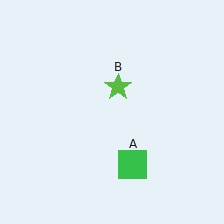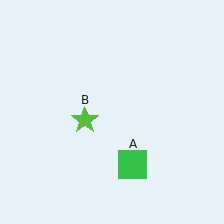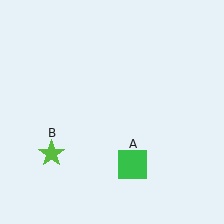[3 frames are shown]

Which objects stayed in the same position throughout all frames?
Green square (object A) remained stationary.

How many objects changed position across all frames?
1 object changed position: lime star (object B).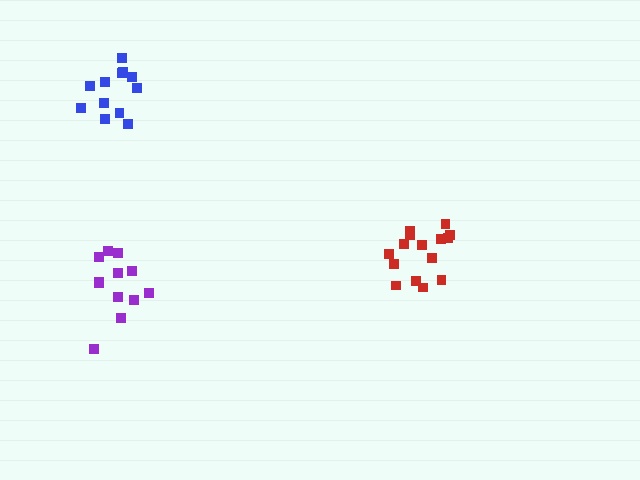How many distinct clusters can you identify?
There are 3 distinct clusters.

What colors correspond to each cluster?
The clusters are colored: red, purple, blue.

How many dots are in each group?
Group 1: 15 dots, Group 2: 12 dots, Group 3: 12 dots (39 total).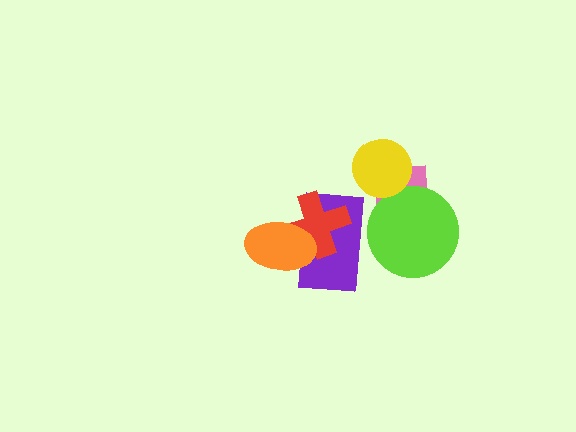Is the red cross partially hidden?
Yes, it is partially covered by another shape.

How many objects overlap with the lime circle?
2 objects overlap with the lime circle.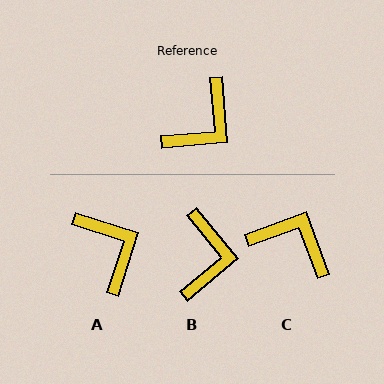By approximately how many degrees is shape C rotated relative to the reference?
Approximately 105 degrees counter-clockwise.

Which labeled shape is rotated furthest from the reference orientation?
C, about 105 degrees away.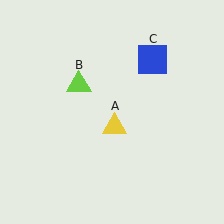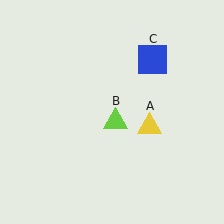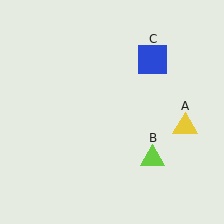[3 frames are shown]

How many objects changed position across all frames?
2 objects changed position: yellow triangle (object A), lime triangle (object B).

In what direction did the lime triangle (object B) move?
The lime triangle (object B) moved down and to the right.